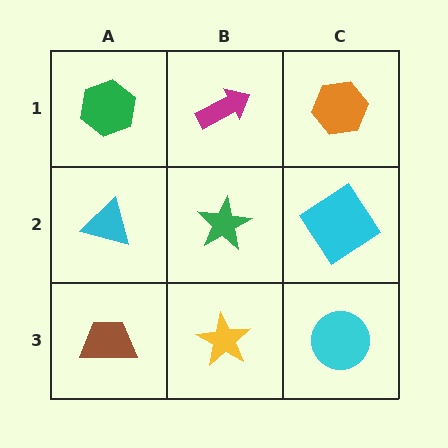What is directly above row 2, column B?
A magenta arrow.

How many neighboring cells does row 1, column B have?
3.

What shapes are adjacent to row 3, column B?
A green star (row 2, column B), a brown trapezoid (row 3, column A), a cyan circle (row 3, column C).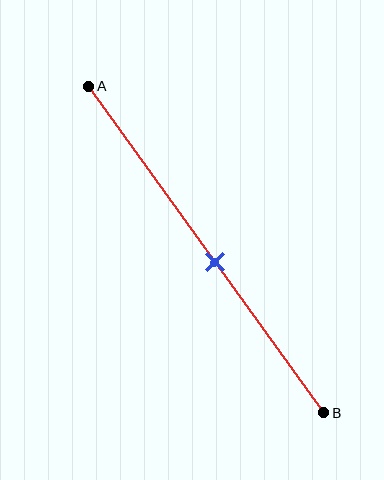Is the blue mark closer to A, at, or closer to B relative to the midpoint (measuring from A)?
The blue mark is closer to point B than the midpoint of segment AB.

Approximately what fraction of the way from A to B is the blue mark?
The blue mark is approximately 55% of the way from A to B.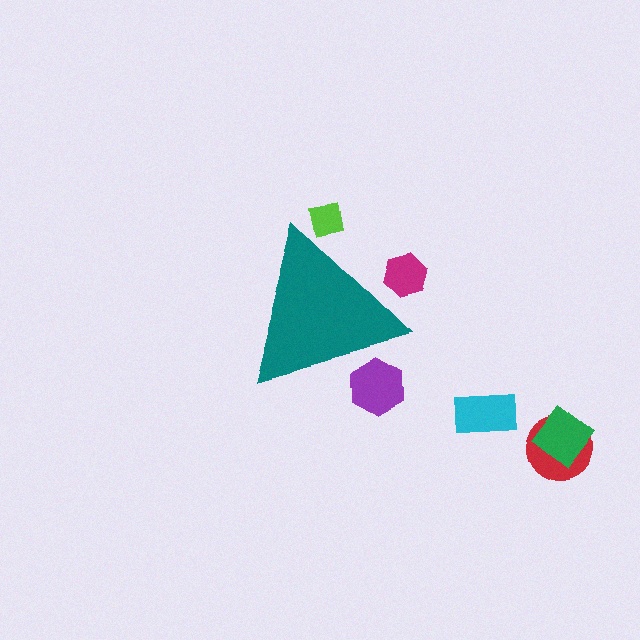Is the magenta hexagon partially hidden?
Yes, the magenta hexagon is partially hidden behind the teal triangle.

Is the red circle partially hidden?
No, the red circle is fully visible.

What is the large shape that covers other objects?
A teal triangle.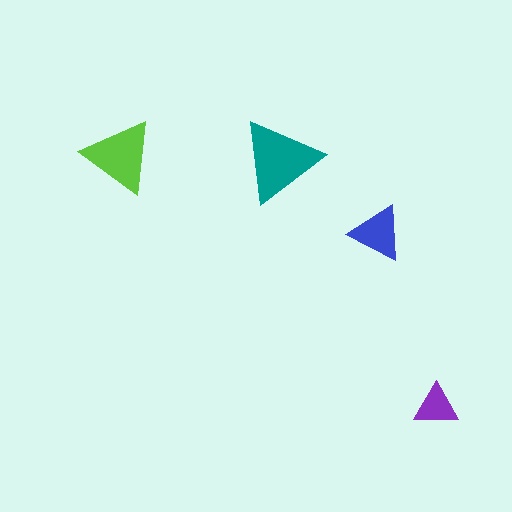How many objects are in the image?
There are 4 objects in the image.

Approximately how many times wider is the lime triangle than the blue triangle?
About 1.5 times wider.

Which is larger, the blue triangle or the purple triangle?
The blue one.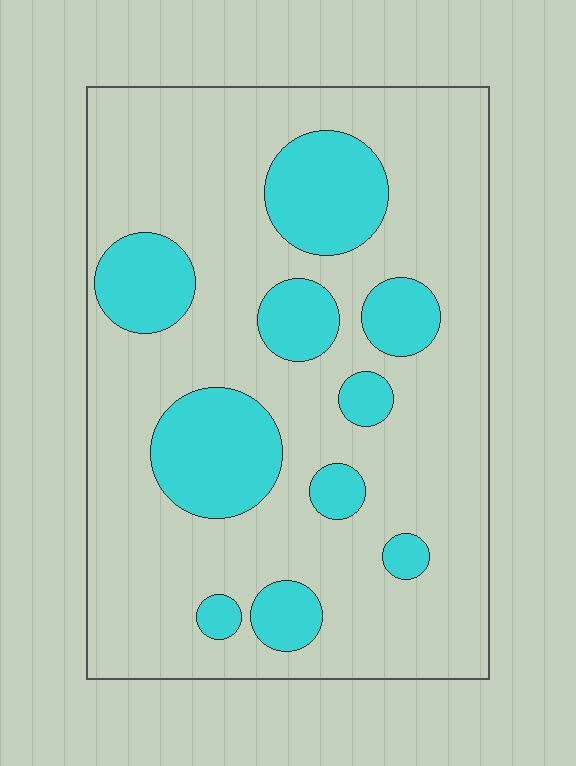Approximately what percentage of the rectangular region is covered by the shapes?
Approximately 25%.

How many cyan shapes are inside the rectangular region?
10.